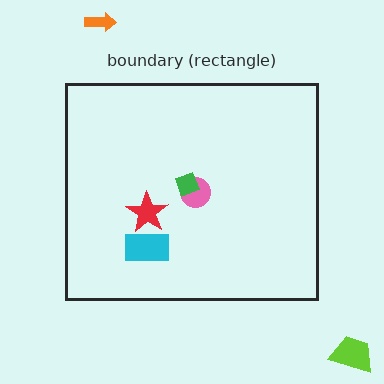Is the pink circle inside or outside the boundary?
Inside.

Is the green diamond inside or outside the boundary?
Inside.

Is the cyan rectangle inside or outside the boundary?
Inside.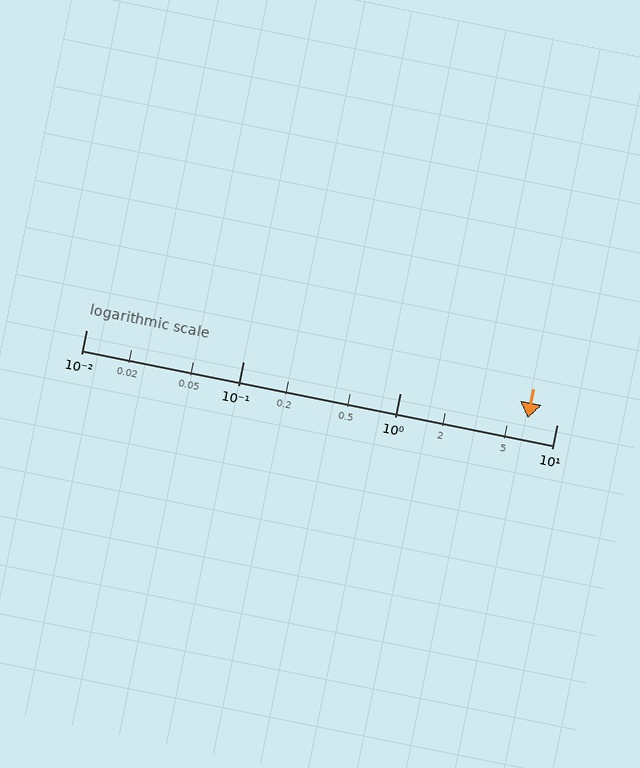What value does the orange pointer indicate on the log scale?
The pointer indicates approximately 6.5.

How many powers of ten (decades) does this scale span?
The scale spans 3 decades, from 0.01 to 10.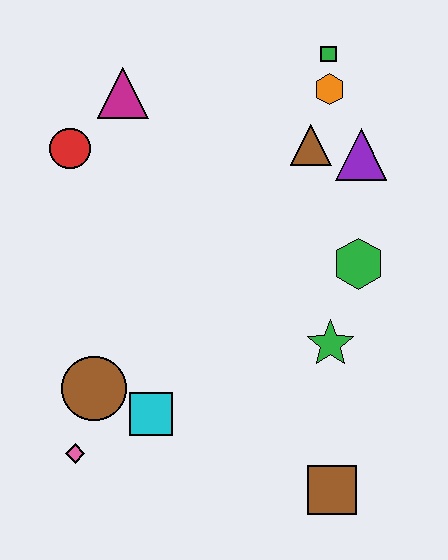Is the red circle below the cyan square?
No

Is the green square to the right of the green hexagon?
No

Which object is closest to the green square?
The orange hexagon is closest to the green square.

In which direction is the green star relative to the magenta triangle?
The green star is below the magenta triangle.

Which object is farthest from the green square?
The pink diamond is farthest from the green square.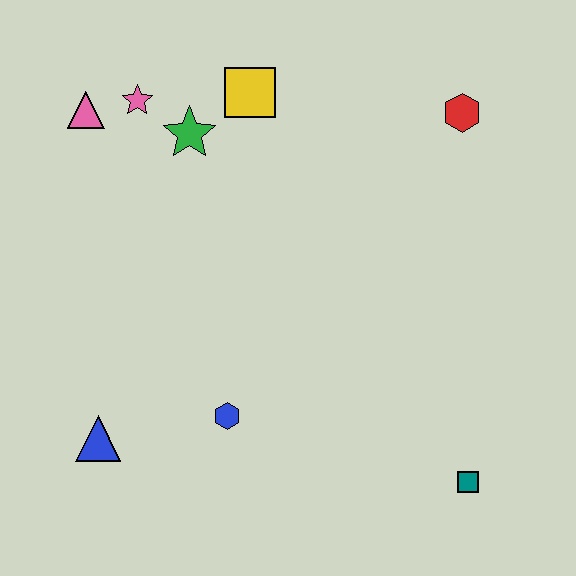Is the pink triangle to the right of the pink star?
No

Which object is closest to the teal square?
The blue hexagon is closest to the teal square.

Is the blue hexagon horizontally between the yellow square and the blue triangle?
Yes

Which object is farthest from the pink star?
The teal square is farthest from the pink star.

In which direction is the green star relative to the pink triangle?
The green star is to the right of the pink triangle.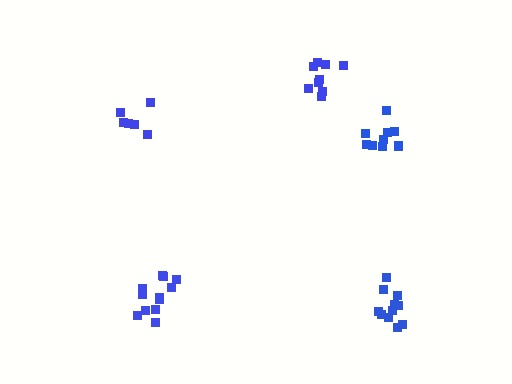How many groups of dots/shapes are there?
There are 5 groups.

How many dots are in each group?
Group 1: 6 dots, Group 2: 12 dots, Group 3: 11 dots, Group 4: 9 dots, Group 5: 9 dots (47 total).